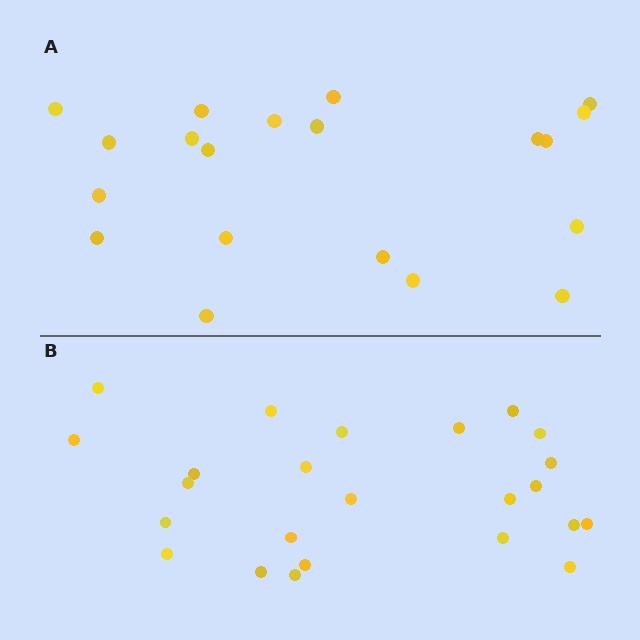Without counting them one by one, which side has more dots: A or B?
Region B (the bottom region) has more dots.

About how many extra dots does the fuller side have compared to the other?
Region B has about 4 more dots than region A.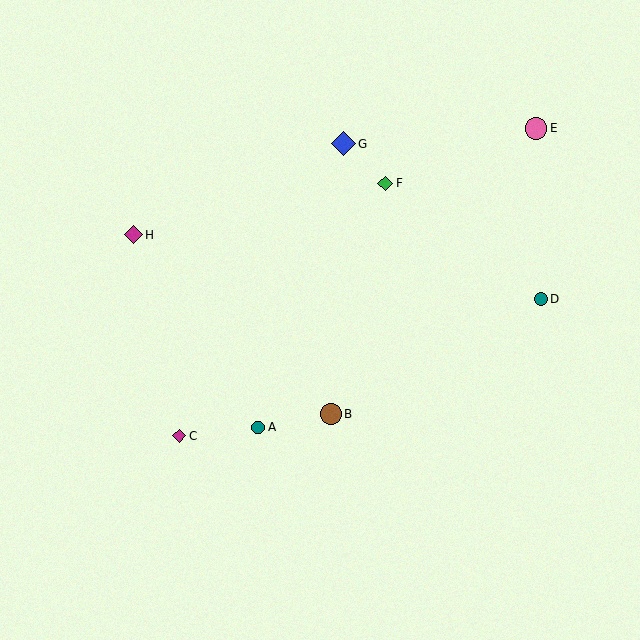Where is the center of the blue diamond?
The center of the blue diamond is at (343, 144).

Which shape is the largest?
The blue diamond (labeled G) is the largest.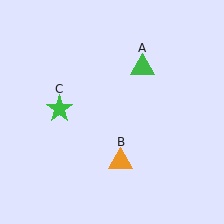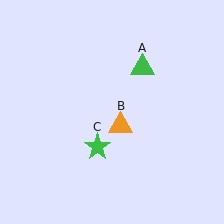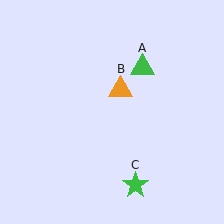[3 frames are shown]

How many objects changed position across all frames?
2 objects changed position: orange triangle (object B), green star (object C).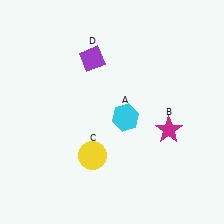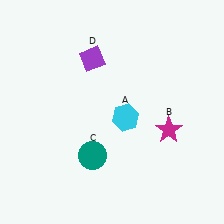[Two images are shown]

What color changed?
The circle (C) changed from yellow in Image 1 to teal in Image 2.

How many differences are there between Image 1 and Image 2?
There is 1 difference between the two images.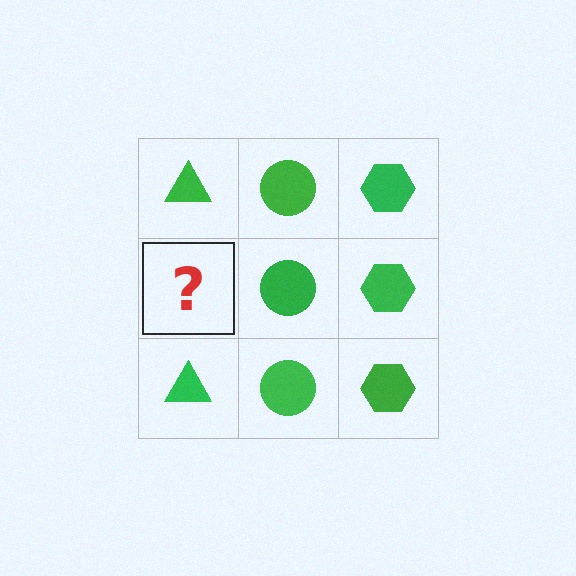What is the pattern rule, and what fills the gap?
The rule is that each column has a consistent shape. The gap should be filled with a green triangle.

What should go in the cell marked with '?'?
The missing cell should contain a green triangle.